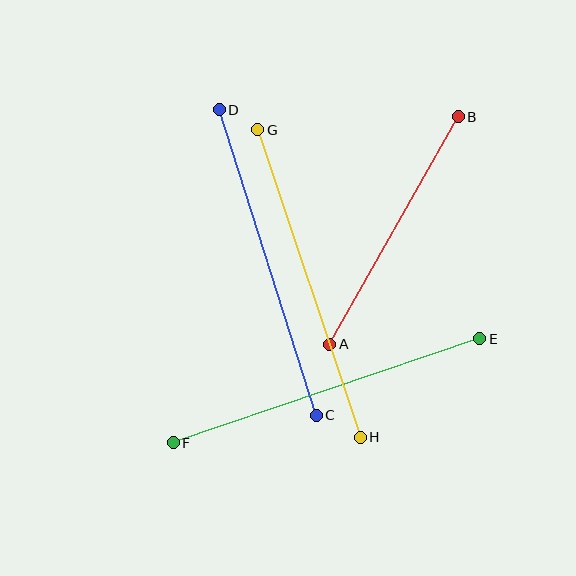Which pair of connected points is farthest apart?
Points G and H are farthest apart.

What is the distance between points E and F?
The distance is approximately 324 pixels.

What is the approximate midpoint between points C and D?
The midpoint is at approximately (268, 263) pixels.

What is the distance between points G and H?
The distance is approximately 324 pixels.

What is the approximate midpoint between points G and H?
The midpoint is at approximately (309, 284) pixels.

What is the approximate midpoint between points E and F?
The midpoint is at approximately (326, 391) pixels.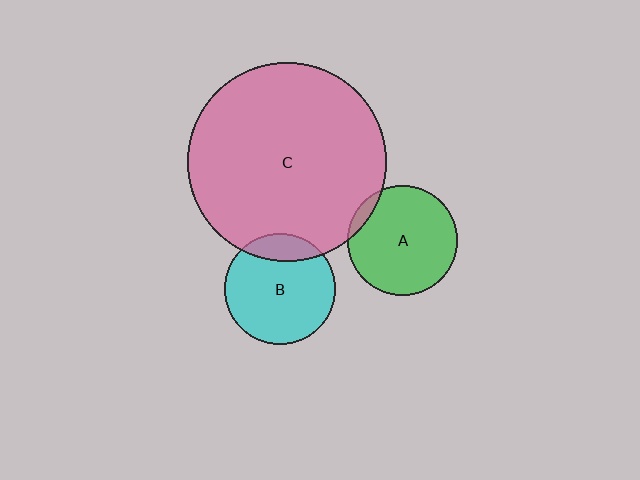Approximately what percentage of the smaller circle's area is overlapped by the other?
Approximately 5%.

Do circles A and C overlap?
Yes.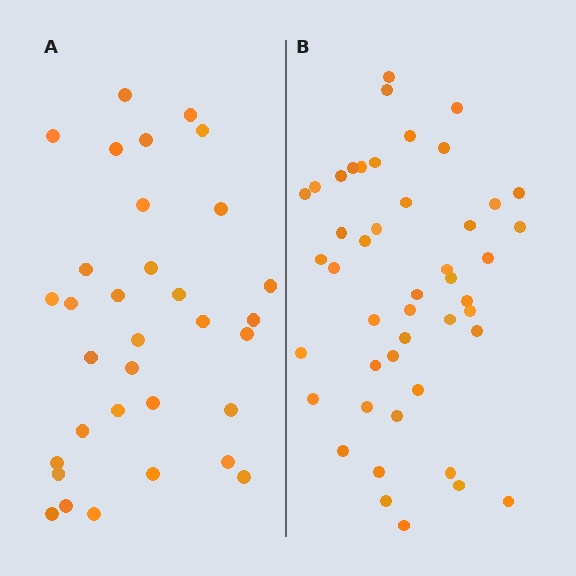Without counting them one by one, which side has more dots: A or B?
Region B (the right region) has more dots.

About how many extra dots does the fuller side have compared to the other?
Region B has approximately 15 more dots than region A.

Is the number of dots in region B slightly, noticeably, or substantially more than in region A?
Region B has noticeably more, but not dramatically so. The ratio is roughly 1.4 to 1.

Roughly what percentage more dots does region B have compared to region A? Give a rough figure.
About 40% more.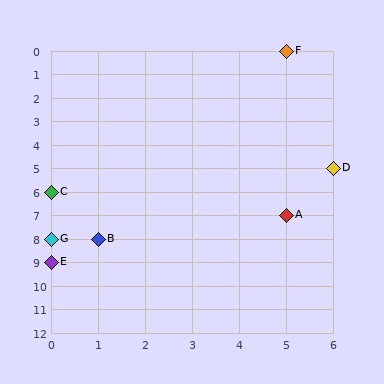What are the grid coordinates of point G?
Point G is at grid coordinates (0, 8).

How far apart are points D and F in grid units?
Points D and F are 1 column and 5 rows apart (about 5.1 grid units diagonally).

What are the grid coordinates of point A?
Point A is at grid coordinates (5, 7).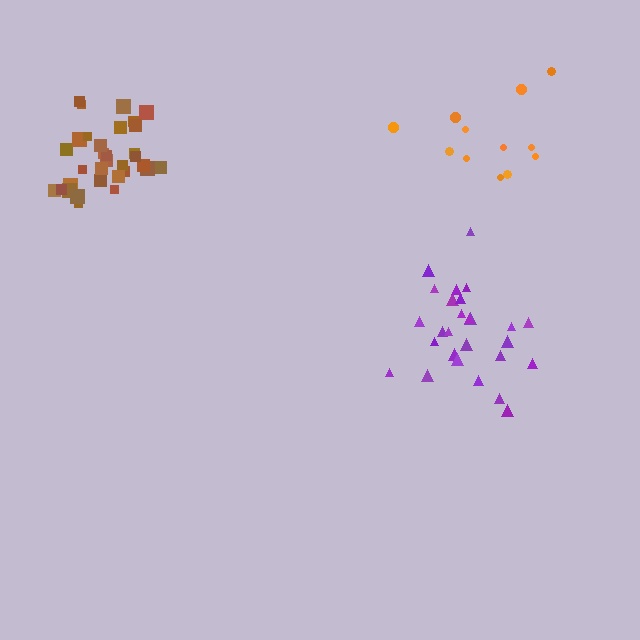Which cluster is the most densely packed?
Brown.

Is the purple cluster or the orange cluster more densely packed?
Purple.